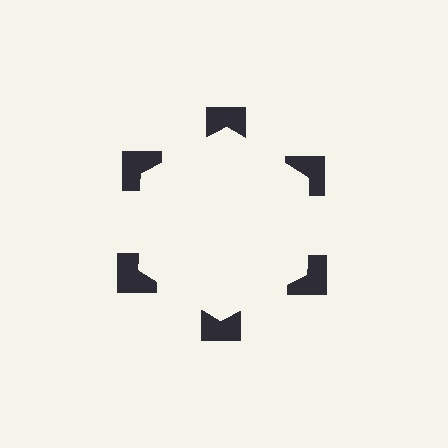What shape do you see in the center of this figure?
An illusory hexagon — its edges are inferred from the aligned wedge cuts in the notched squares, not physically drawn.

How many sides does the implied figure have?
6 sides.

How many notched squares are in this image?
There are 6 — one at each vertex of the illusory hexagon.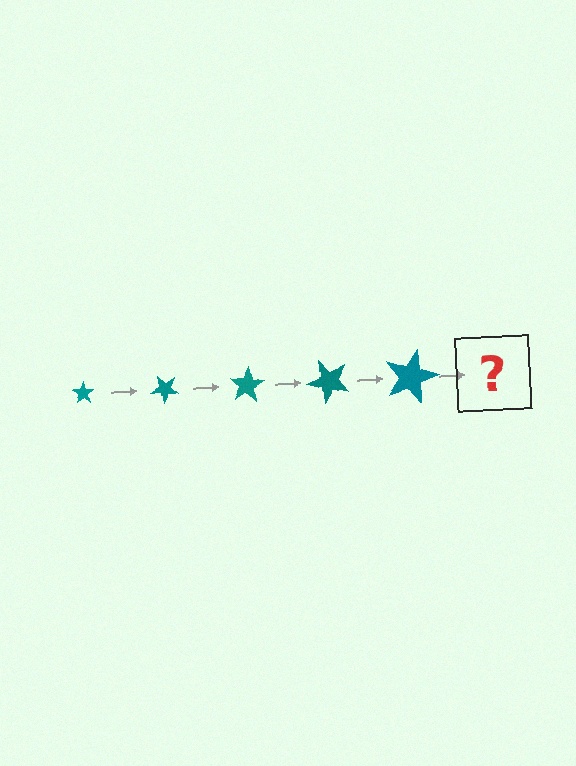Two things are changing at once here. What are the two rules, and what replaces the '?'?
The two rules are that the star grows larger each step and it rotates 40 degrees each step. The '?' should be a star, larger than the previous one and rotated 200 degrees from the start.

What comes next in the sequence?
The next element should be a star, larger than the previous one and rotated 200 degrees from the start.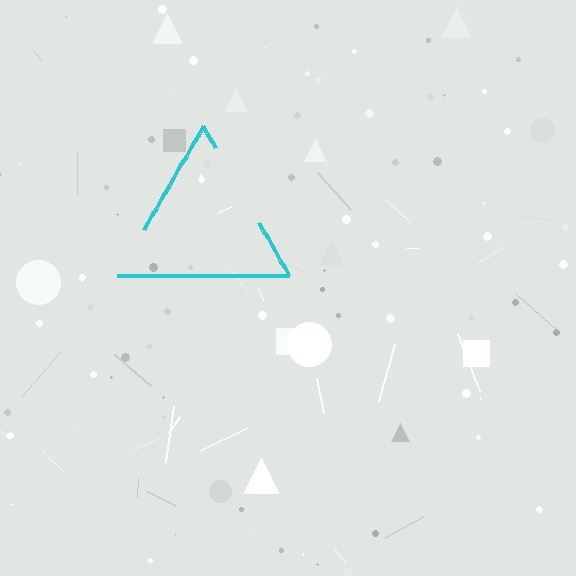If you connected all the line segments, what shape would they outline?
They would outline a triangle.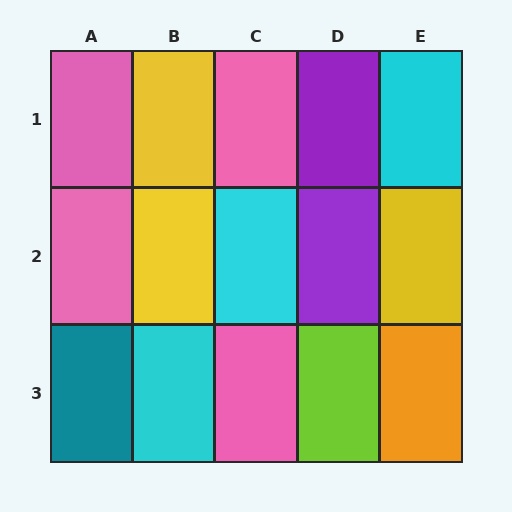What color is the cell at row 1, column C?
Pink.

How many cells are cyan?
3 cells are cyan.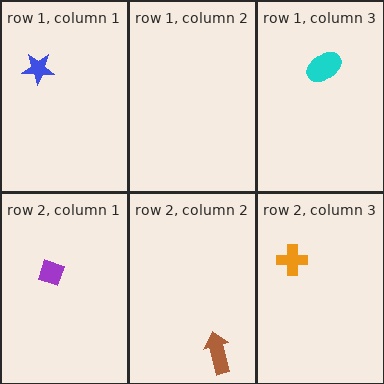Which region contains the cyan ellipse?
The row 1, column 3 region.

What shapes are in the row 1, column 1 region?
The blue star.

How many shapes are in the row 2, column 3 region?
1.